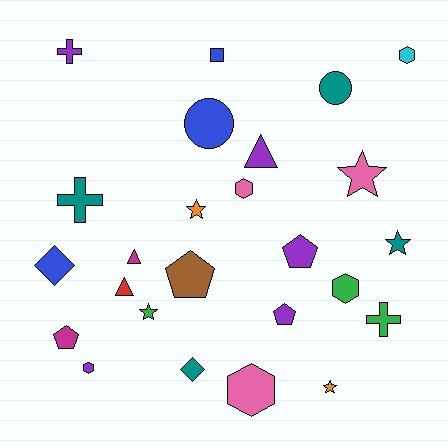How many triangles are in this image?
There are 3 triangles.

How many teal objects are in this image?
There are 4 teal objects.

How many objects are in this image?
There are 25 objects.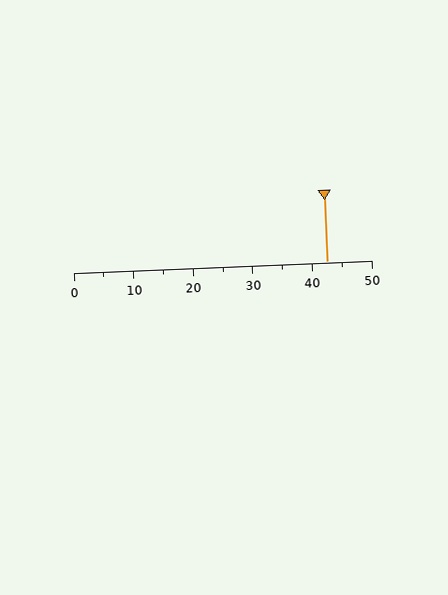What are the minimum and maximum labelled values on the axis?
The axis runs from 0 to 50.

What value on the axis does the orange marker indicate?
The marker indicates approximately 42.5.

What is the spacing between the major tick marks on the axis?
The major ticks are spaced 10 apart.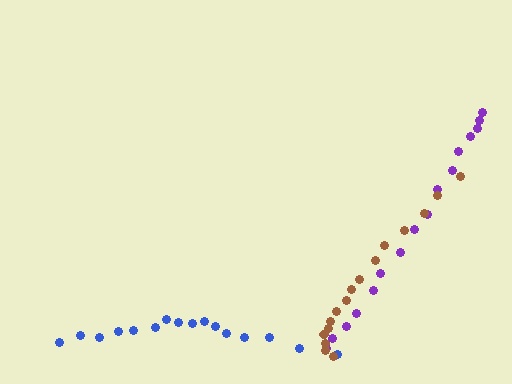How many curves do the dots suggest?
There are 3 distinct paths.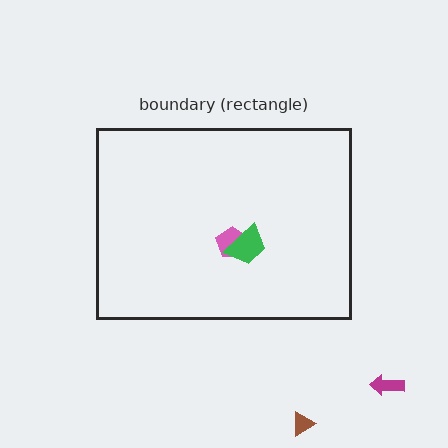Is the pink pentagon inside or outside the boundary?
Inside.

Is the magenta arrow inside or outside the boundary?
Outside.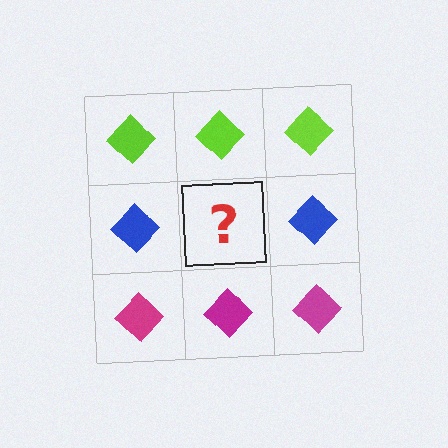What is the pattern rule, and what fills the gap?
The rule is that each row has a consistent color. The gap should be filled with a blue diamond.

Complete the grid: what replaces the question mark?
The question mark should be replaced with a blue diamond.